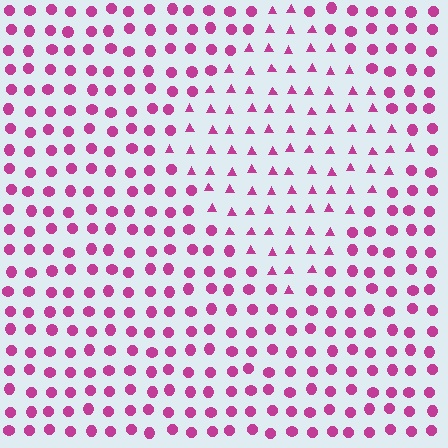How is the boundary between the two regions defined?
The boundary is defined by a change in element shape: triangles inside vs. circles outside. All elements share the same color and spacing.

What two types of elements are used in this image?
The image uses triangles inside the diamond region and circles outside it.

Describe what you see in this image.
The image is filled with small magenta elements arranged in a uniform grid. A diamond-shaped region contains triangles, while the surrounding area contains circles. The boundary is defined purely by the change in element shape.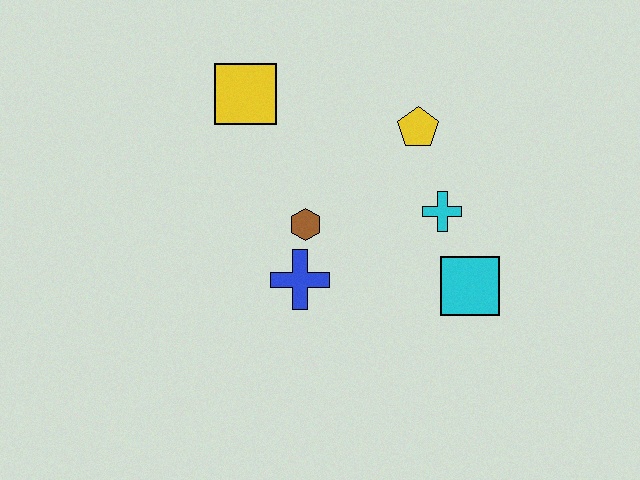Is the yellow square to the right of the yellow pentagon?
No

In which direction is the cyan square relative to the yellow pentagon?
The cyan square is below the yellow pentagon.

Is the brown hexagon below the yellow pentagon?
Yes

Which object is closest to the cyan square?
The cyan cross is closest to the cyan square.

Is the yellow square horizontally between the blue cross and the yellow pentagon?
No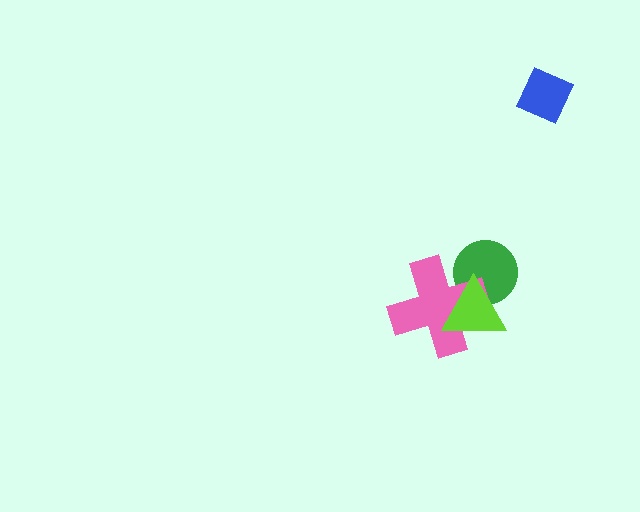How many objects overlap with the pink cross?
2 objects overlap with the pink cross.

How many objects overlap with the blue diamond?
0 objects overlap with the blue diamond.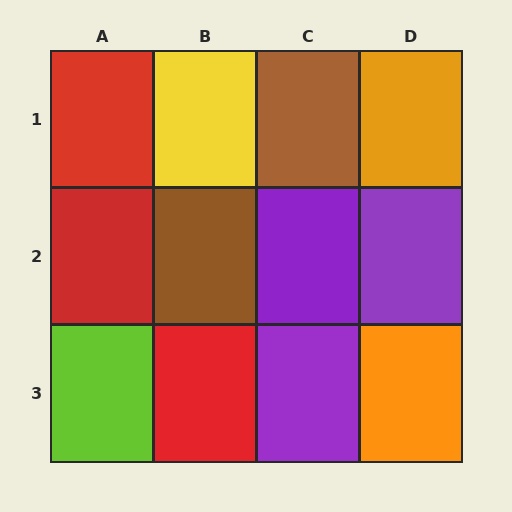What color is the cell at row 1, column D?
Orange.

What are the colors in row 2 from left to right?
Red, brown, purple, purple.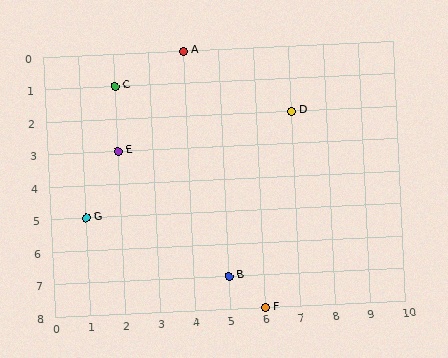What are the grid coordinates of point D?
Point D is at grid coordinates (7, 2).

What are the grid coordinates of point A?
Point A is at grid coordinates (4, 0).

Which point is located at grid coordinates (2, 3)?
Point E is at (2, 3).